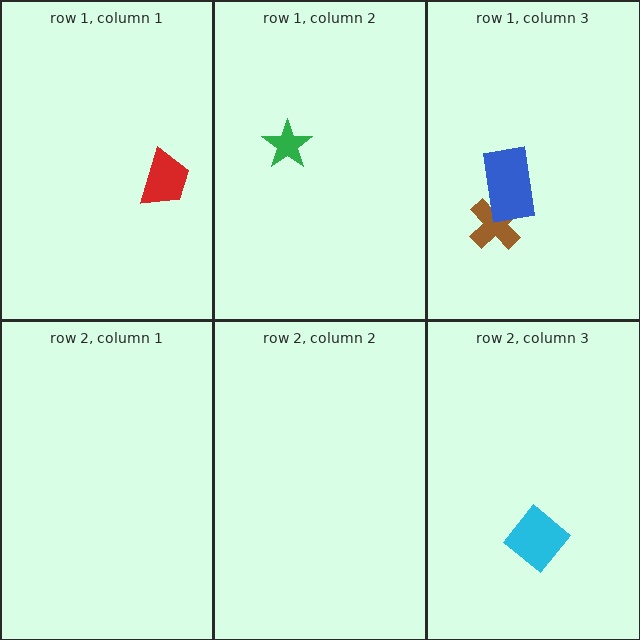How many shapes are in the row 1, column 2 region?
1.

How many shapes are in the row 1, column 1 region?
1.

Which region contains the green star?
The row 1, column 2 region.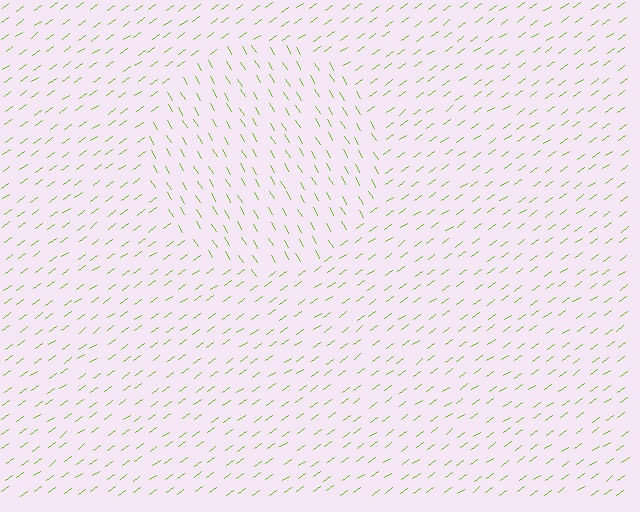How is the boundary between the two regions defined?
The boundary is defined purely by a change in line orientation (approximately 85 degrees difference). All lines are the same color and thickness.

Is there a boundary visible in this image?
Yes, there is a texture boundary formed by a change in line orientation.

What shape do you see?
I see a circle.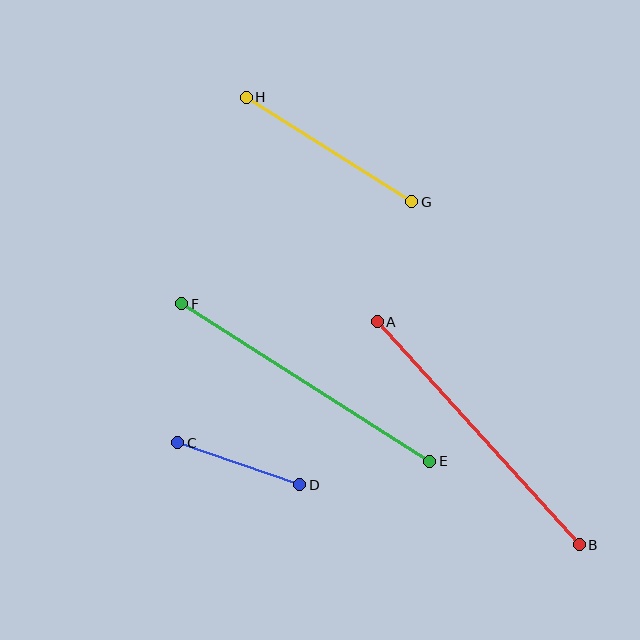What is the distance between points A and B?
The distance is approximately 301 pixels.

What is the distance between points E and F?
The distance is approximately 293 pixels.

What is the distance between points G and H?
The distance is approximately 196 pixels.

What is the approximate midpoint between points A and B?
The midpoint is at approximately (478, 433) pixels.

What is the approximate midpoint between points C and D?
The midpoint is at approximately (239, 464) pixels.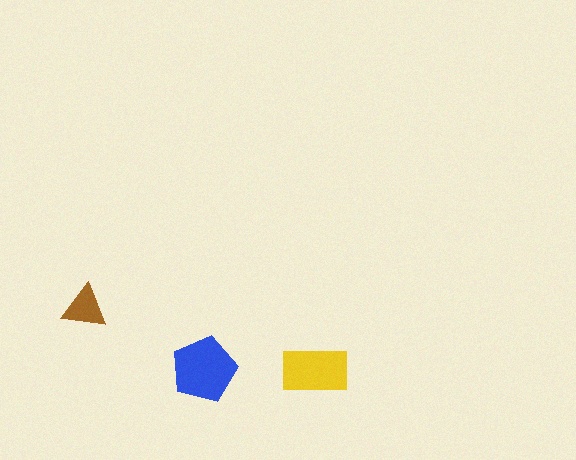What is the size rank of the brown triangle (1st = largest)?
3rd.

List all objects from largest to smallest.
The blue pentagon, the yellow rectangle, the brown triangle.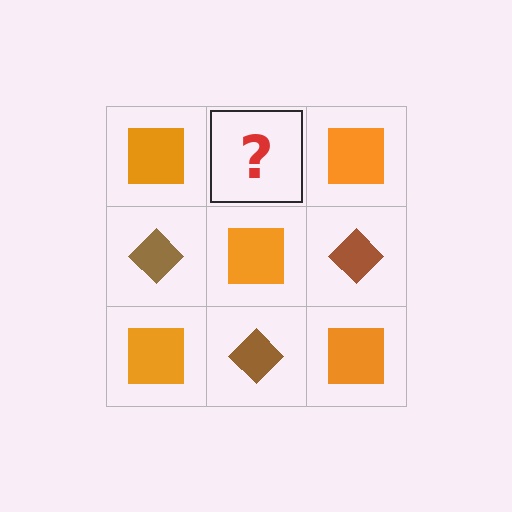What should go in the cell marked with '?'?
The missing cell should contain a brown diamond.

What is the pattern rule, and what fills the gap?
The rule is that it alternates orange square and brown diamond in a checkerboard pattern. The gap should be filled with a brown diamond.